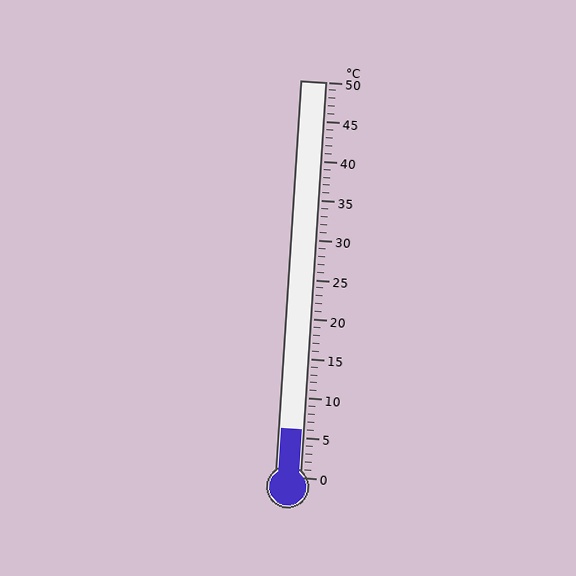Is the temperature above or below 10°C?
The temperature is below 10°C.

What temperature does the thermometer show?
The thermometer shows approximately 6°C.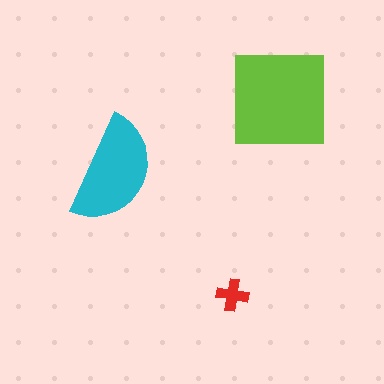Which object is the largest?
The lime square.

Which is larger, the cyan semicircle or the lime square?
The lime square.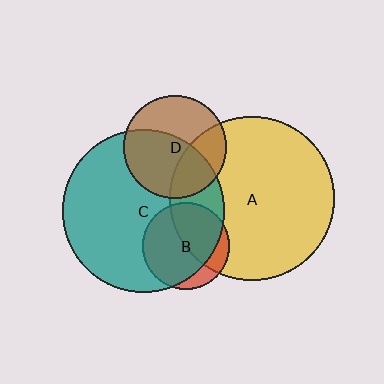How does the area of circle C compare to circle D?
Approximately 2.5 times.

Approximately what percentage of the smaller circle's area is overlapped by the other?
Approximately 55%.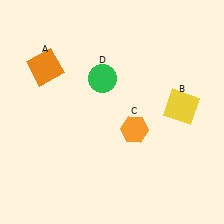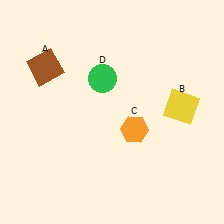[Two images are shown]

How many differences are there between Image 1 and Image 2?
There is 1 difference between the two images.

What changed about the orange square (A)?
In Image 1, A is orange. In Image 2, it changed to brown.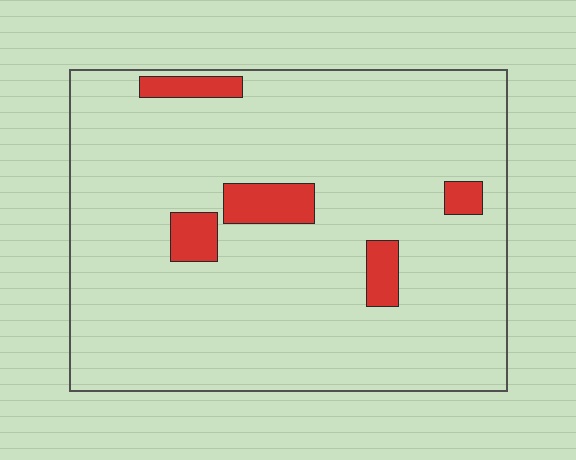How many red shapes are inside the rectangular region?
5.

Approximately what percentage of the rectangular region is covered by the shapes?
Approximately 10%.